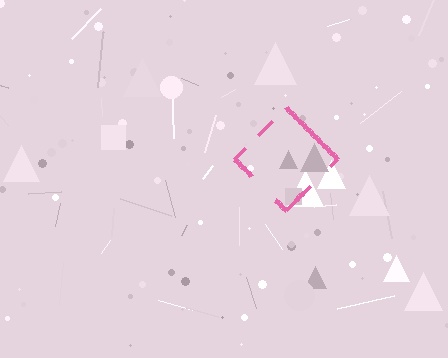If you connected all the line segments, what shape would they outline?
They would outline a diamond.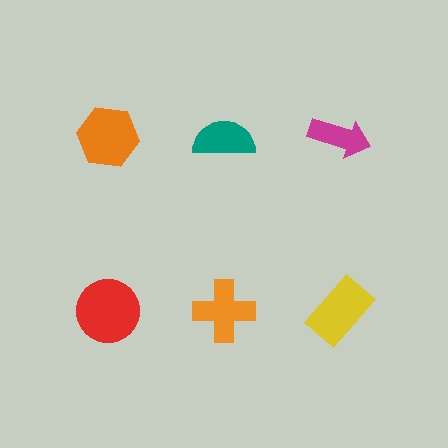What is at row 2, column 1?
A red circle.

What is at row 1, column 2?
A teal semicircle.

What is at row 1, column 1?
An orange hexagon.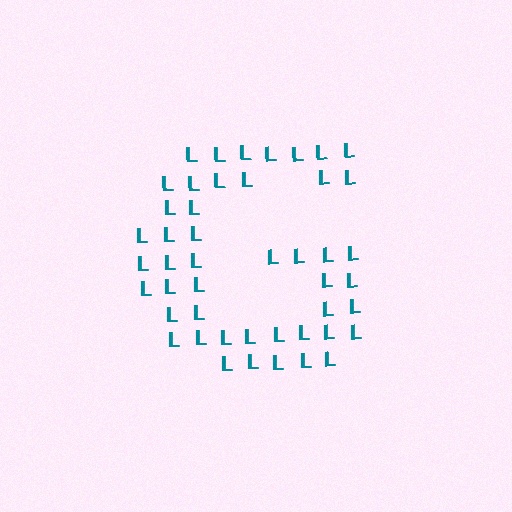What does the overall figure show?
The overall figure shows the letter G.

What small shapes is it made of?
It is made of small letter L's.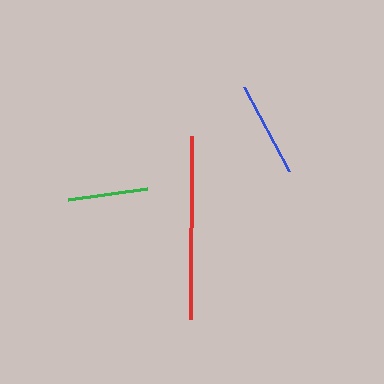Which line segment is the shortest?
The green line is the shortest at approximately 80 pixels.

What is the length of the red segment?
The red segment is approximately 183 pixels long.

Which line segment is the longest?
The red line is the longest at approximately 183 pixels.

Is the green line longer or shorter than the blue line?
The blue line is longer than the green line.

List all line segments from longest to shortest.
From longest to shortest: red, blue, green.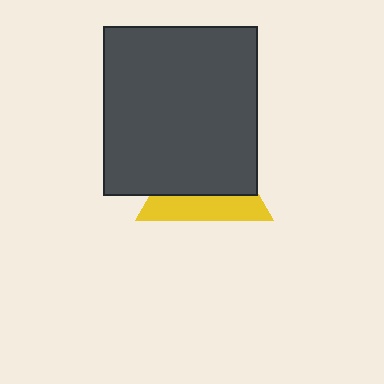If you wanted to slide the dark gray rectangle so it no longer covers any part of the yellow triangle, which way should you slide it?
Slide it up — that is the most direct way to separate the two shapes.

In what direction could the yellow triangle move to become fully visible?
The yellow triangle could move down. That would shift it out from behind the dark gray rectangle entirely.